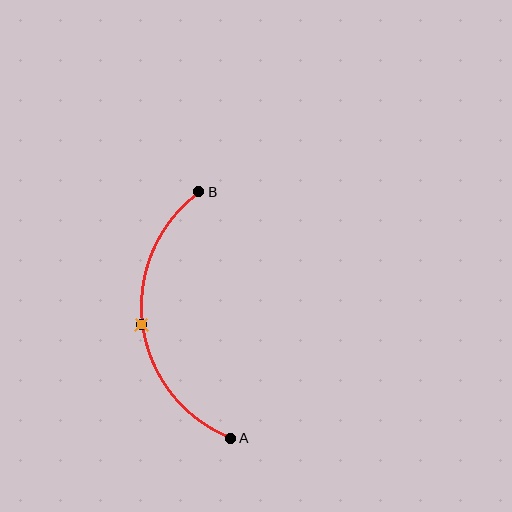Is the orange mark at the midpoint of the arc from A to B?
Yes. The orange mark lies on the arc at equal arc-length from both A and B — it is the arc midpoint.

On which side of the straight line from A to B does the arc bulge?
The arc bulges to the left of the straight line connecting A and B.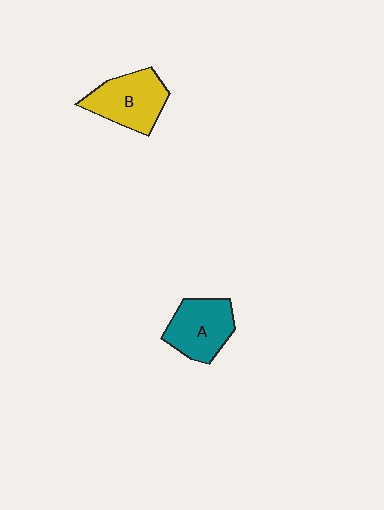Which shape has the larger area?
Shape B (yellow).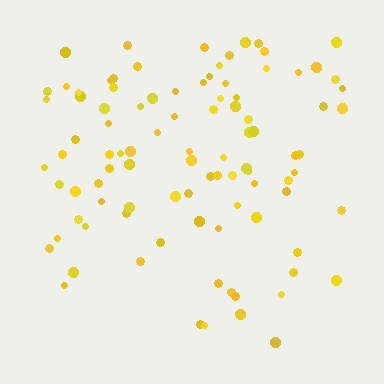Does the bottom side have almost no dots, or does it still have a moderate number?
Still a moderate number, just noticeably fewer than the top.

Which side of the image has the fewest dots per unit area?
The bottom.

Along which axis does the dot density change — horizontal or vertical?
Vertical.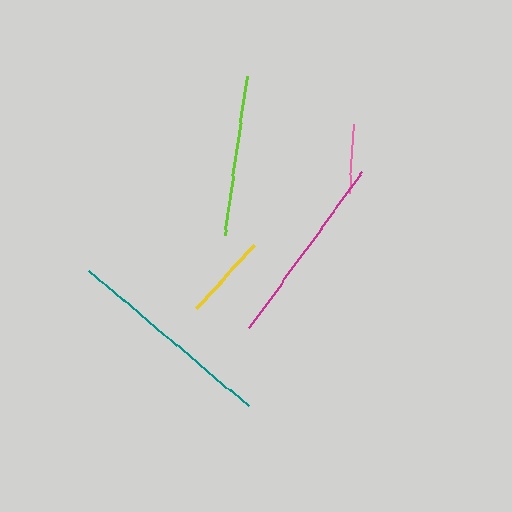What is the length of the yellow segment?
The yellow segment is approximately 85 pixels long.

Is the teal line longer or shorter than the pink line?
The teal line is longer than the pink line.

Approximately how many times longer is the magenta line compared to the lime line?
The magenta line is approximately 1.2 times the length of the lime line.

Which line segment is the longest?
The teal line is the longest at approximately 209 pixels.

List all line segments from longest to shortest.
From longest to shortest: teal, magenta, lime, yellow, pink.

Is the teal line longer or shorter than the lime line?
The teal line is longer than the lime line.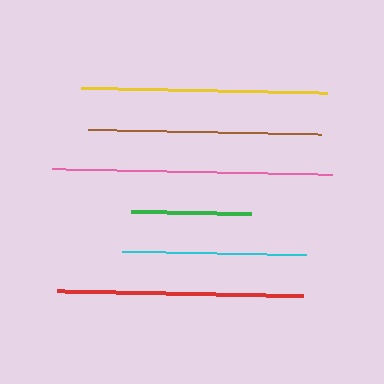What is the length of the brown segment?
The brown segment is approximately 233 pixels long.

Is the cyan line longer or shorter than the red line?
The red line is longer than the cyan line.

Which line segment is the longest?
The pink line is the longest at approximately 280 pixels.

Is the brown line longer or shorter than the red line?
The red line is longer than the brown line.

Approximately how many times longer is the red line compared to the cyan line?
The red line is approximately 1.3 times the length of the cyan line.